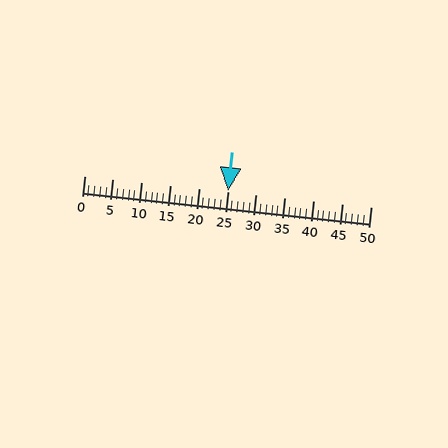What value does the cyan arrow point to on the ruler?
The cyan arrow points to approximately 25.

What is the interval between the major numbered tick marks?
The major tick marks are spaced 5 units apart.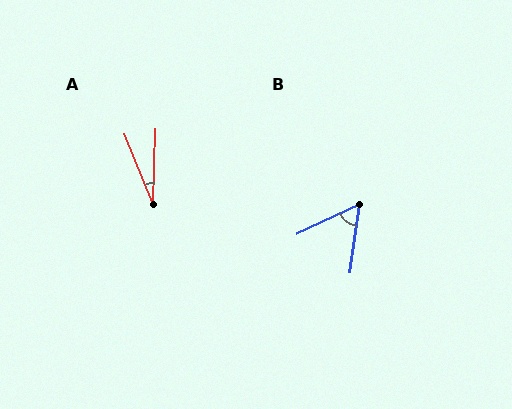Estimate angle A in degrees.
Approximately 24 degrees.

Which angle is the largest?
B, at approximately 57 degrees.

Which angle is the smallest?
A, at approximately 24 degrees.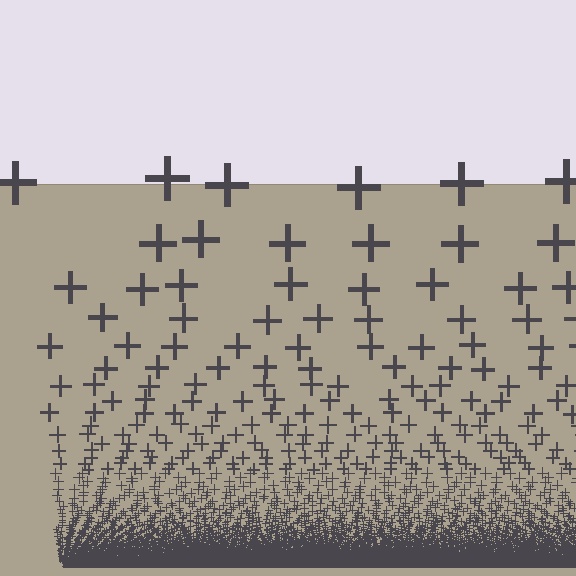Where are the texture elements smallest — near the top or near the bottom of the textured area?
Near the bottom.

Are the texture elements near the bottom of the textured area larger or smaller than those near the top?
Smaller. The gradient is inverted — elements near the bottom are smaller and denser.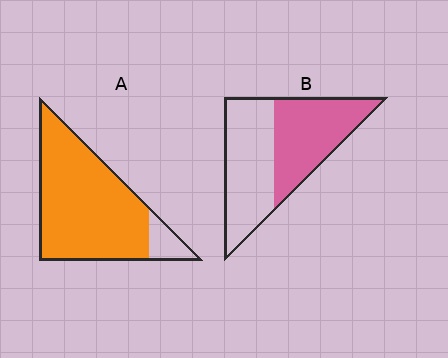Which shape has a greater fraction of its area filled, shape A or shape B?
Shape A.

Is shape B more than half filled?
Roughly half.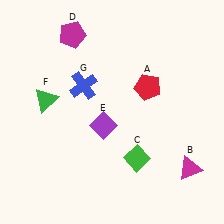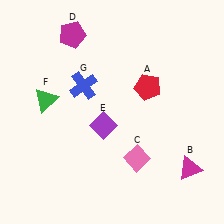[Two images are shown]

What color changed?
The diamond (C) changed from green in Image 1 to pink in Image 2.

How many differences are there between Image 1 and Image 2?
There is 1 difference between the two images.